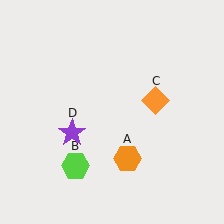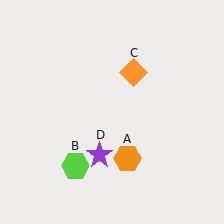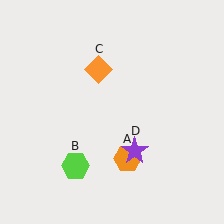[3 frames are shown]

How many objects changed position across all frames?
2 objects changed position: orange diamond (object C), purple star (object D).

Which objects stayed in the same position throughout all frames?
Orange hexagon (object A) and lime hexagon (object B) remained stationary.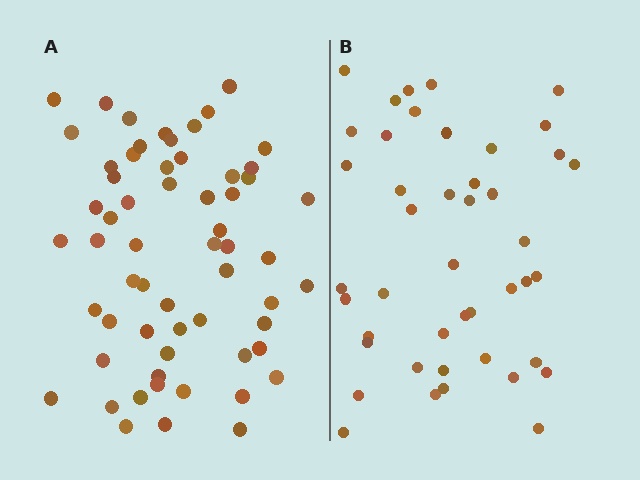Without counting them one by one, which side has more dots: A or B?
Region A (the left region) has more dots.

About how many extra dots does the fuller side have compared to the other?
Region A has approximately 15 more dots than region B.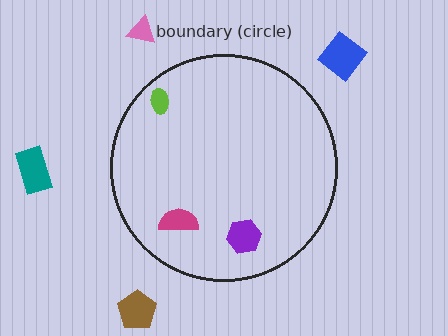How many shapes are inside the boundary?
3 inside, 4 outside.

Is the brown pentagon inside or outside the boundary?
Outside.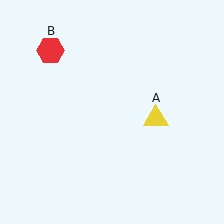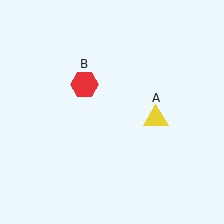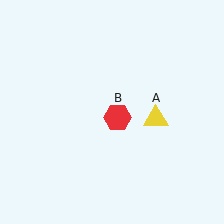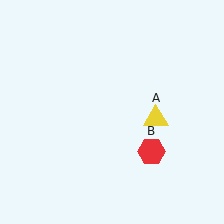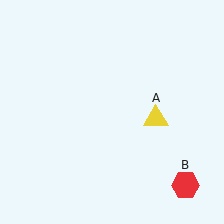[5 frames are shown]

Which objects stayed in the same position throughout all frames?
Yellow triangle (object A) remained stationary.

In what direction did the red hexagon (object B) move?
The red hexagon (object B) moved down and to the right.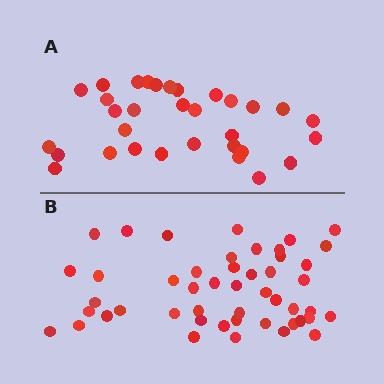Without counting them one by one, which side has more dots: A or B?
Region B (the bottom region) has more dots.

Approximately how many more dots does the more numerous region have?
Region B has approximately 15 more dots than region A.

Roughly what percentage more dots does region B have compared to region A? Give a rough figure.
About 50% more.